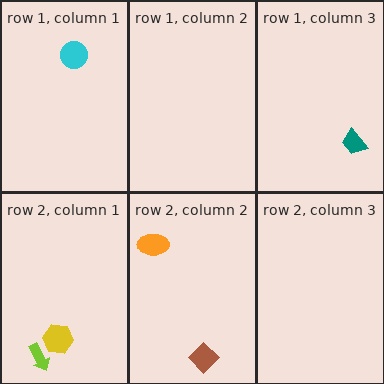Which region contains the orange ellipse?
The row 2, column 2 region.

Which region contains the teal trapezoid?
The row 1, column 3 region.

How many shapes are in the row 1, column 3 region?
1.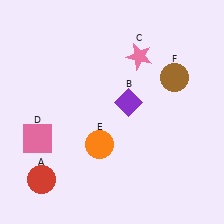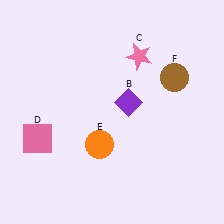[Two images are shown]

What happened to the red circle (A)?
The red circle (A) was removed in Image 2. It was in the bottom-left area of Image 1.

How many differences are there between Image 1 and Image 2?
There is 1 difference between the two images.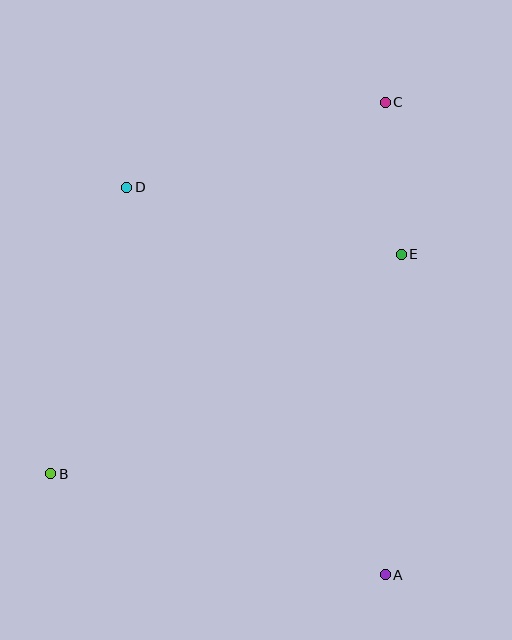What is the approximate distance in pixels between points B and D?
The distance between B and D is approximately 296 pixels.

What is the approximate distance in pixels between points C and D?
The distance between C and D is approximately 272 pixels.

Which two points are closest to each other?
Points C and E are closest to each other.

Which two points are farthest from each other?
Points B and C are farthest from each other.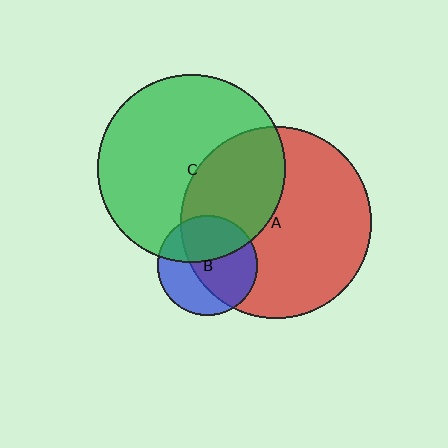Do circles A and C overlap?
Yes.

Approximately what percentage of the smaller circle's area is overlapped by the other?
Approximately 35%.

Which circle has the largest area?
Circle A (red).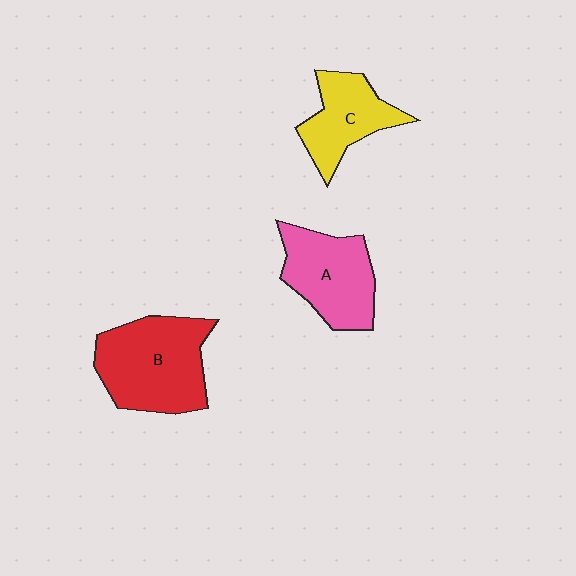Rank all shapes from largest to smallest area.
From largest to smallest: B (red), A (pink), C (yellow).